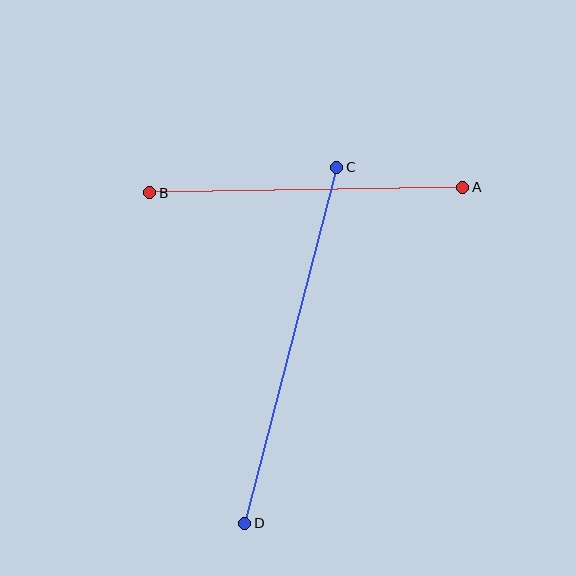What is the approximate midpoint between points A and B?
The midpoint is at approximately (306, 190) pixels.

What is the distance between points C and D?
The distance is approximately 367 pixels.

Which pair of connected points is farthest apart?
Points C and D are farthest apart.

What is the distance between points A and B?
The distance is approximately 313 pixels.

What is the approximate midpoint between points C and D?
The midpoint is at approximately (291, 345) pixels.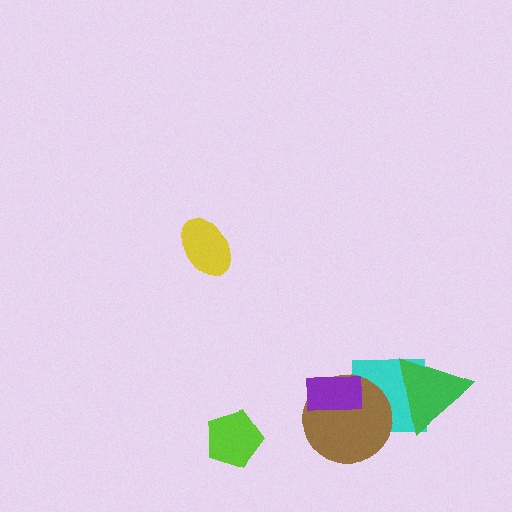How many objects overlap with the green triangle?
1 object overlaps with the green triangle.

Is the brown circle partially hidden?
Yes, it is partially covered by another shape.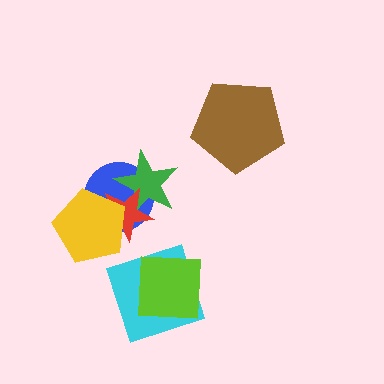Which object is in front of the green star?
The red star is in front of the green star.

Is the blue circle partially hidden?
Yes, it is partially covered by another shape.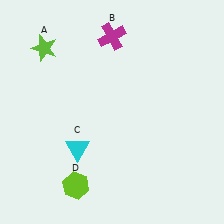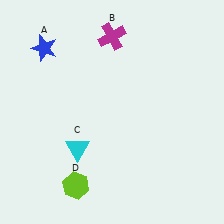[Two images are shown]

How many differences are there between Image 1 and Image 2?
There is 1 difference between the two images.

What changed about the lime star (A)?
In Image 1, A is lime. In Image 2, it changed to blue.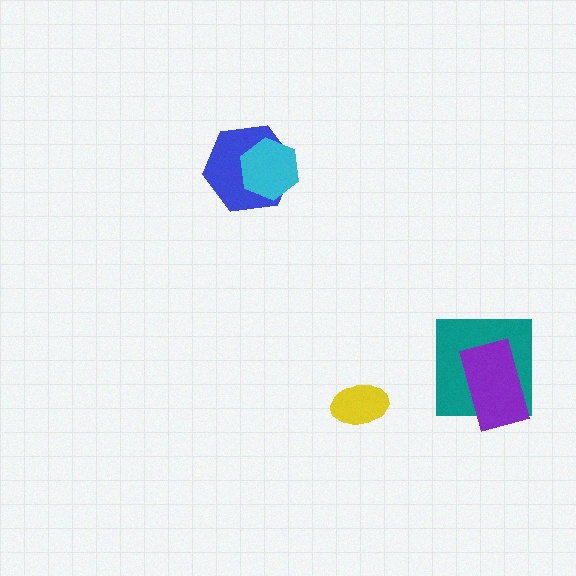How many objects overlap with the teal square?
1 object overlaps with the teal square.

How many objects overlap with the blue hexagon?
1 object overlaps with the blue hexagon.